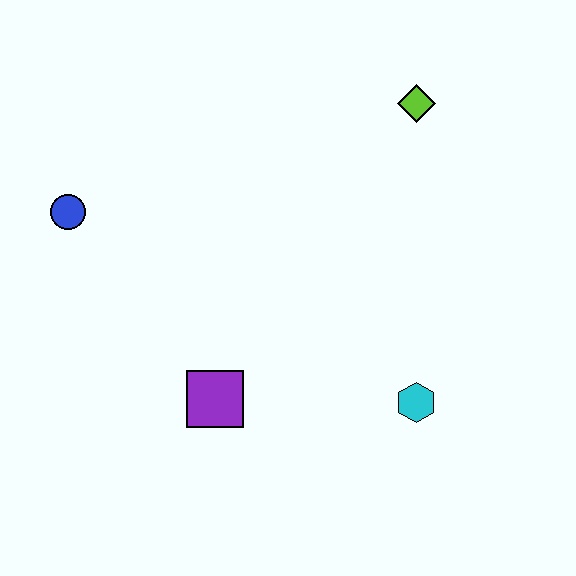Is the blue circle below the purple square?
No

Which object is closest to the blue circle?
The purple square is closest to the blue circle.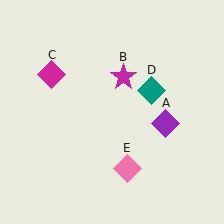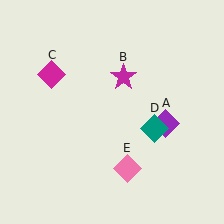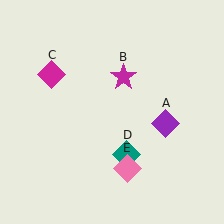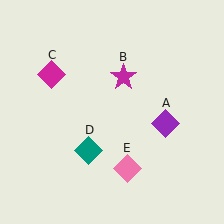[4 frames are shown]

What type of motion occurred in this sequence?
The teal diamond (object D) rotated clockwise around the center of the scene.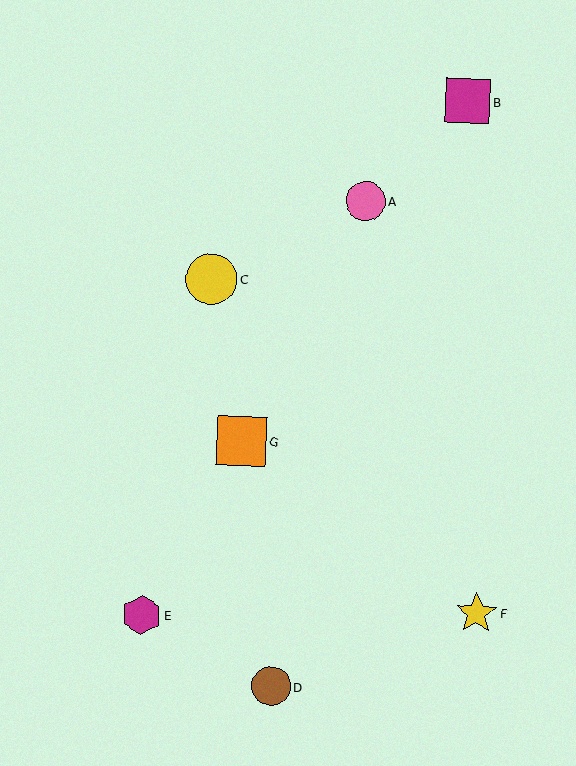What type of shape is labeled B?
Shape B is a magenta square.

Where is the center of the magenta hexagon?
The center of the magenta hexagon is at (141, 615).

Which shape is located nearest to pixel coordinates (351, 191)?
The pink circle (labeled A) at (365, 201) is nearest to that location.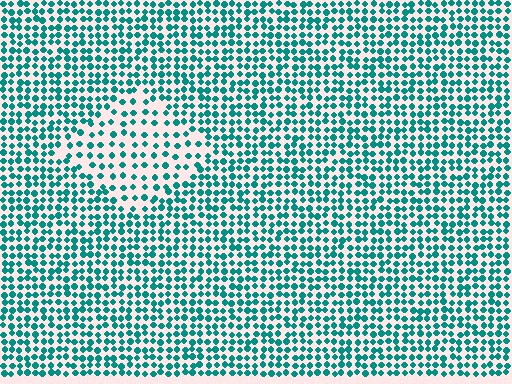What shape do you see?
I see a diamond.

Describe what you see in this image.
The image contains small teal elements arranged at two different densities. A diamond-shaped region is visible where the elements are less densely packed than the surrounding area.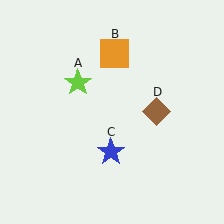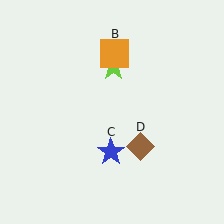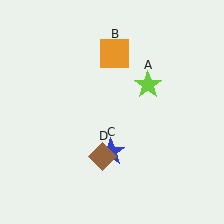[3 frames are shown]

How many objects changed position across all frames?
2 objects changed position: lime star (object A), brown diamond (object D).